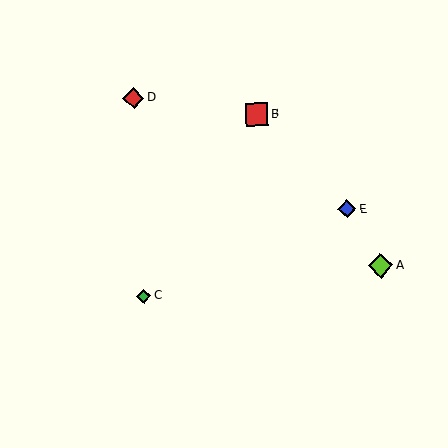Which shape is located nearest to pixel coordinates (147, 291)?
The green diamond (labeled C) at (144, 296) is nearest to that location.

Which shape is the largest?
The lime diamond (labeled A) is the largest.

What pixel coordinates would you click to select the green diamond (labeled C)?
Click at (144, 296) to select the green diamond C.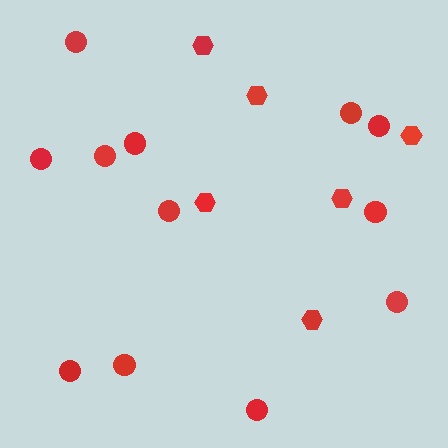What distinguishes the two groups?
There are 2 groups: one group of hexagons (6) and one group of circles (12).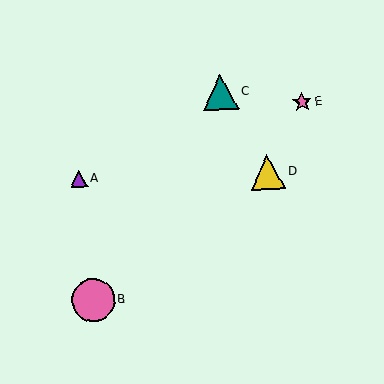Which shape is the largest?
The pink circle (labeled B) is the largest.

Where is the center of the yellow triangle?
The center of the yellow triangle is at (268, 172).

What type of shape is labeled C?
Shape C is a teal triangle.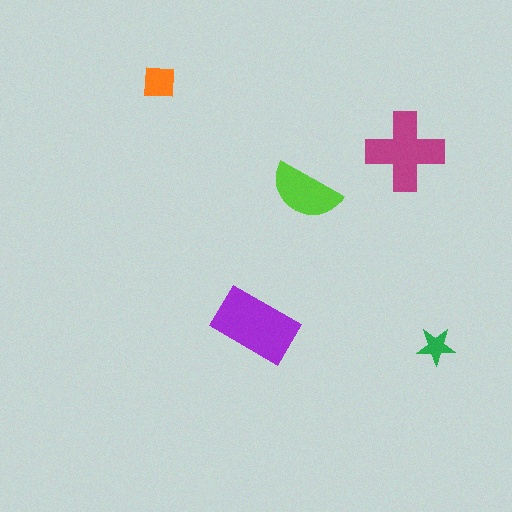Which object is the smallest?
The green star.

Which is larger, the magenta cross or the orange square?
The magenta cross.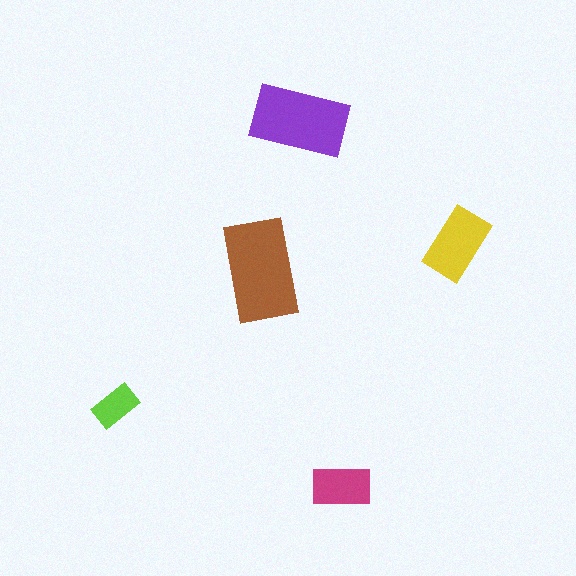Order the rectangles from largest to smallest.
the brown one, the purple one, the yellow one, the magenta one, the lime one.